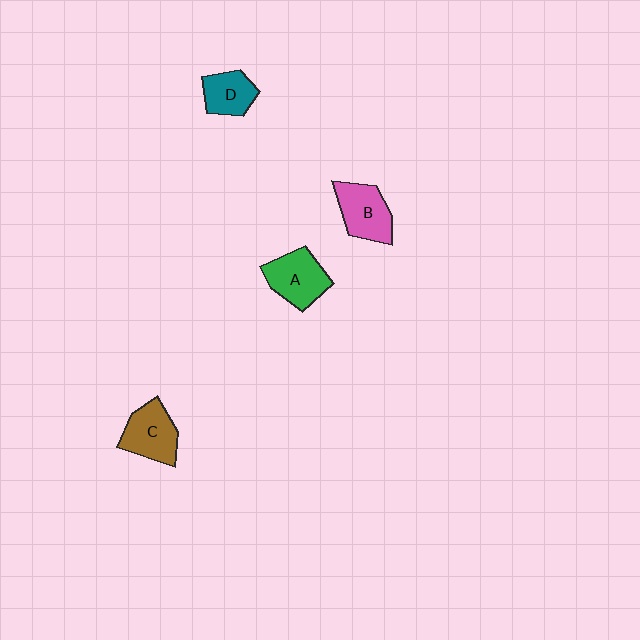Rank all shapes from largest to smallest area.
From largest to smallest: A (green), B (pink), C (brown), D (teal).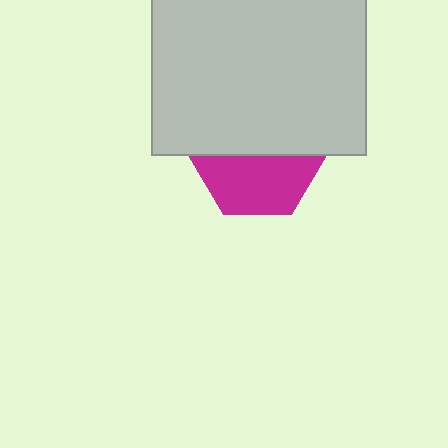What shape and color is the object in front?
The object in front is a light gray square.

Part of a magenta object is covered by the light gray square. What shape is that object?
It is a hexagon.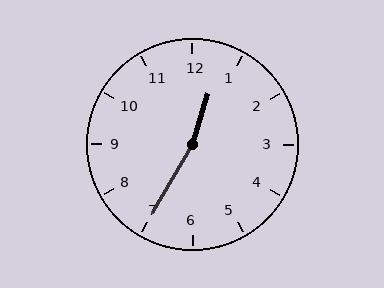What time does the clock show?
12:35.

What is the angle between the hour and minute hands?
Approximately 168 degrees.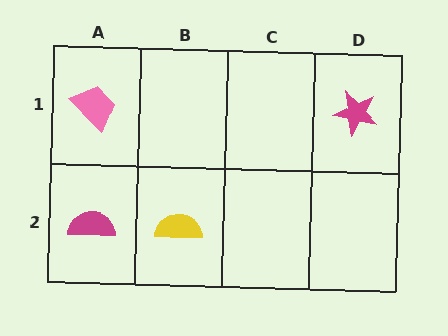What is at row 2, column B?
A yellow semicircle.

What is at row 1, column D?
A magenta star.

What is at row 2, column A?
A magenta semicircle.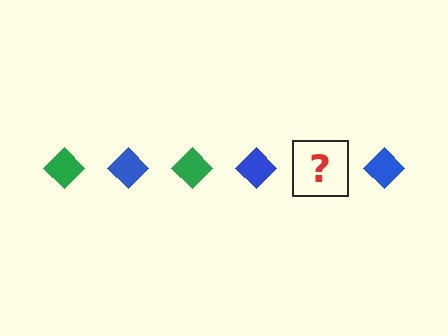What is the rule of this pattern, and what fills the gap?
The rule is that the pattern cycles through green, blue diamonds. The gap should be filled with a green diamond.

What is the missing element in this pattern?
The missing element is a green diamond.